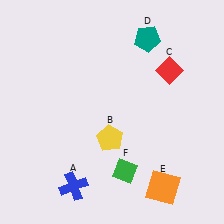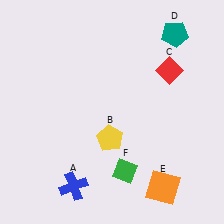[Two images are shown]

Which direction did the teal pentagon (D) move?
The teal pentagon (D) moved right.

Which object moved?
The teal pentagon (D) moved right.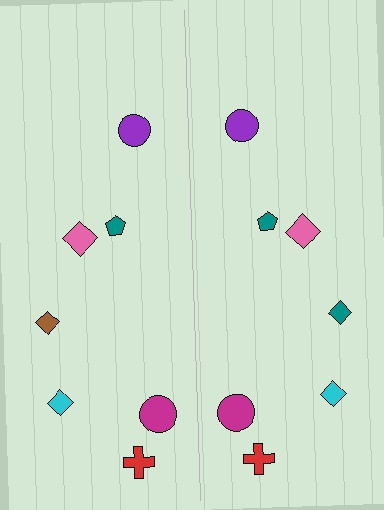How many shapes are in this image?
There are 14 shapes in this image.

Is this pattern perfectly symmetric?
No, the pattern is not perfectly symmetric. The teal diamond on the right side breaks the symmetry — its mirror counterpart is brown.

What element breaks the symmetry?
The teal diamond on the right side breaks the symmetry — its mirror counterpart is brown.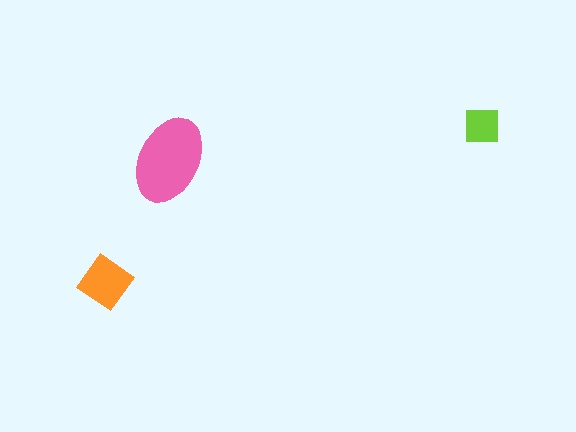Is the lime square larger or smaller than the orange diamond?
Smaller.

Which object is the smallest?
The lime square.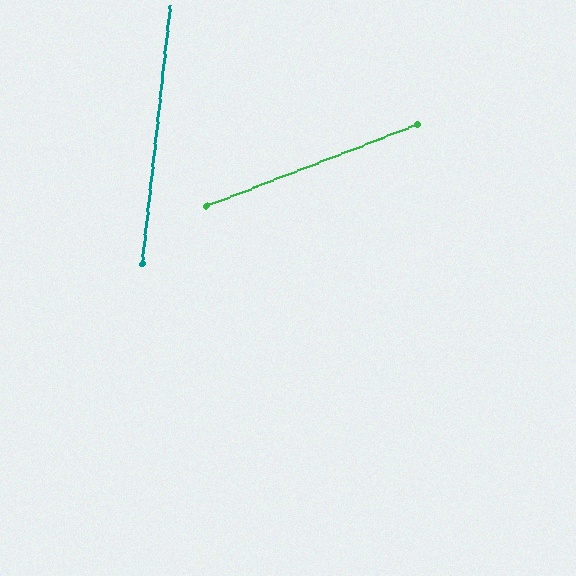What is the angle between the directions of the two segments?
Approximately 63 degrees.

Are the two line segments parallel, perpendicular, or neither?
Neither parallel nor perpendicular — they differ by about 63°.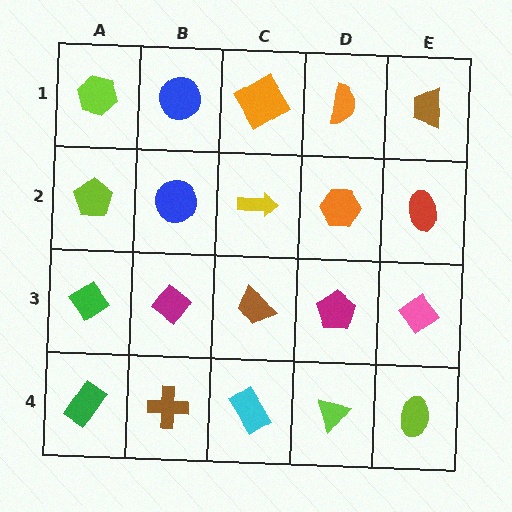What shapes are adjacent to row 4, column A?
A green diamond (row 3, column A), a brown cross (row 4, column B).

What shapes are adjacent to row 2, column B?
A blue circle (row 1, column B), a magenta diamond (row 3, column B), a lime pentagon (row 2, column A), a yellow arrow (row 2, column C).